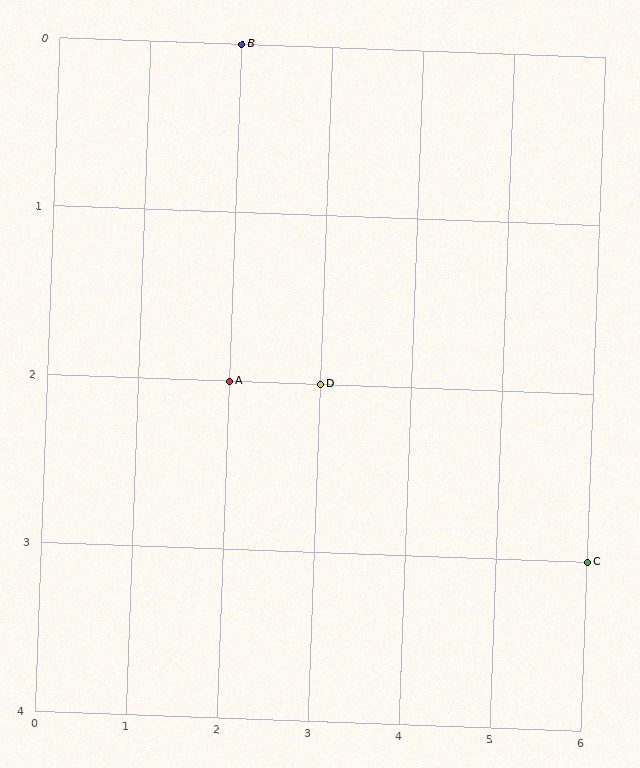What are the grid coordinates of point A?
Point A is at grid coordinates (2, 2).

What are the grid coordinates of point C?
Point C is at grid coordinates (6, 3).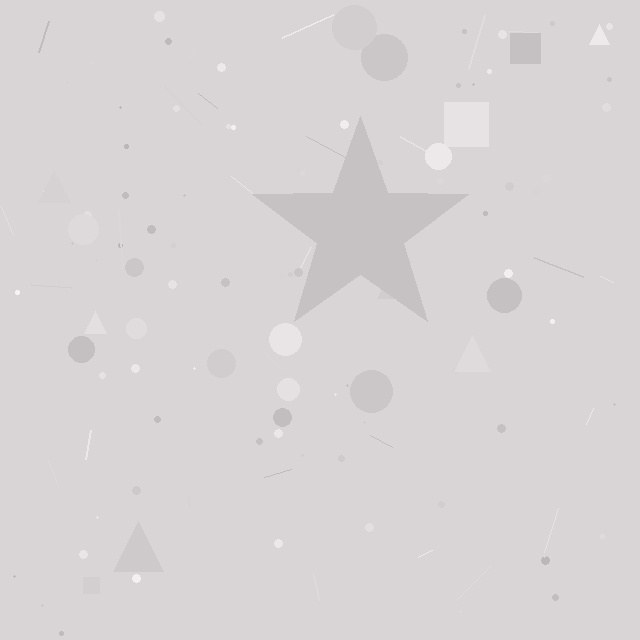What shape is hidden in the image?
A star is hidden in the image.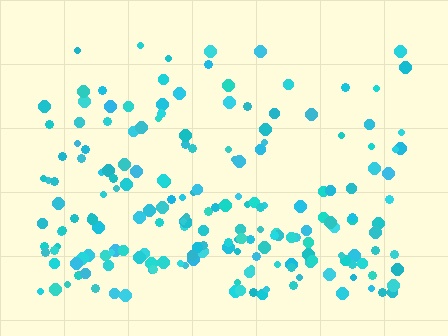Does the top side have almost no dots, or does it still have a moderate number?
Still a moderate number, just noticeably fewer than the bottom.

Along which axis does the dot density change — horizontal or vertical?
Vertical.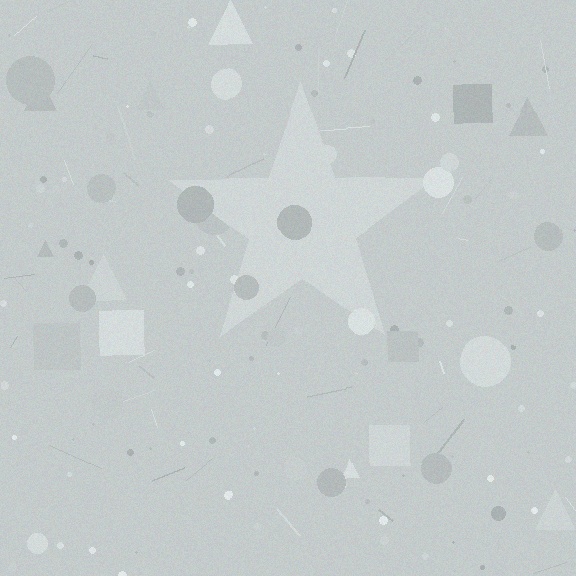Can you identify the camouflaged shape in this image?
The camouflaged shape is a star.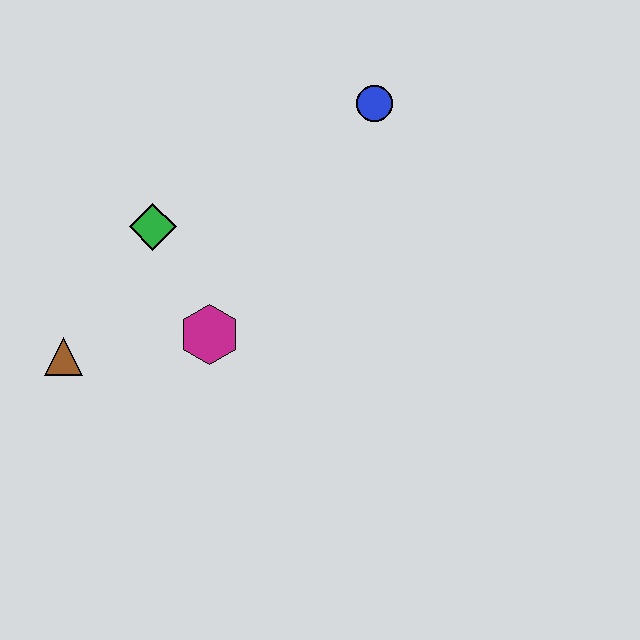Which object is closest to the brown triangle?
The magenta hexagon is closest to the brown triangle.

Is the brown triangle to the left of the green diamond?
Yes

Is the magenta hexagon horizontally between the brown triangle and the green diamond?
No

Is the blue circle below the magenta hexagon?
No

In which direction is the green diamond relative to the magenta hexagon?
The green diamond is above the magenta hexagon.